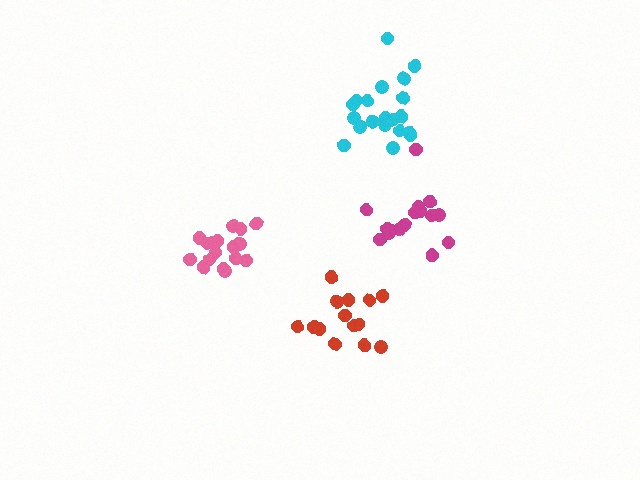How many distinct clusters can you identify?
There are 4 distinct clusters.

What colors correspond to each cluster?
The clusters are colored: magenta, red, cyan, pink.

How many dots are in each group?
Group 1: 16 dots, Group 2: 14 dots, Group 3: 20 dots, Group 4: 17 dots (67 total).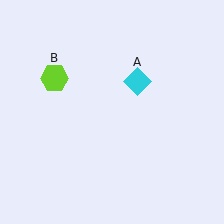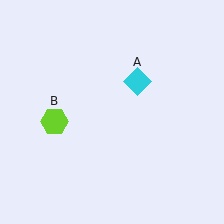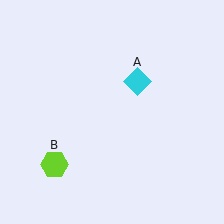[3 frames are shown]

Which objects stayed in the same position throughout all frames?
Cyan diamond (object A) remained stationary.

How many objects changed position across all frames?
1 object changed position: lime hexagon (object B).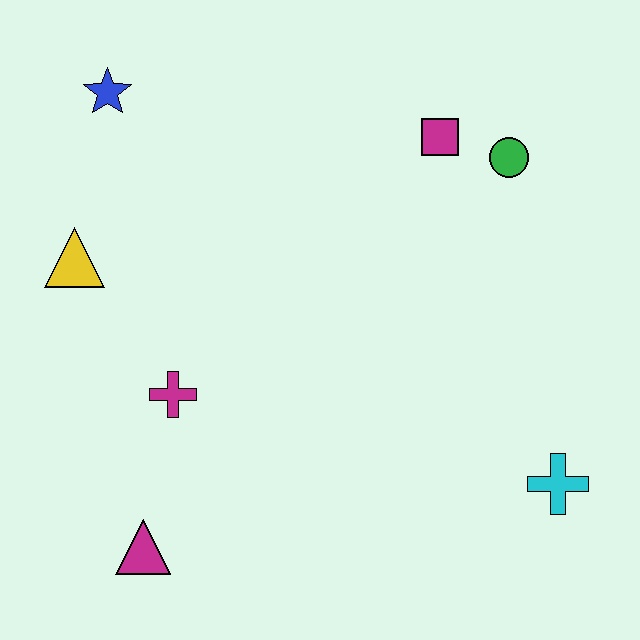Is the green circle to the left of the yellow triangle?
No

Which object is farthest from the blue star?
The cyan cross is farthest from the blue star.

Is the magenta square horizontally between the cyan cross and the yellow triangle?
Yes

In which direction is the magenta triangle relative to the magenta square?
The magenta triangle is below the magenta square.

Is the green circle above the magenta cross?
Yes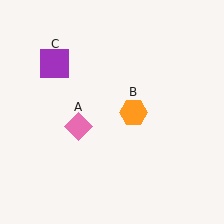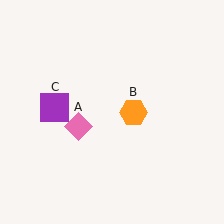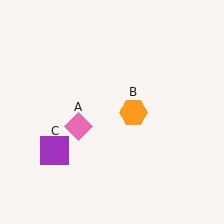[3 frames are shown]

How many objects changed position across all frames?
1 object changed position: purple square (object C).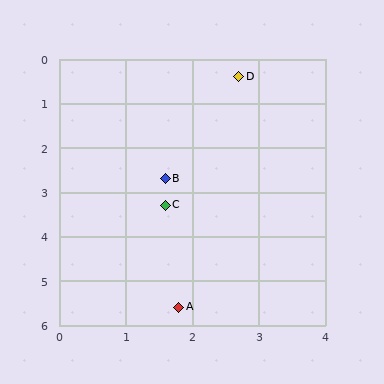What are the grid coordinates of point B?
Point B is at approximately (1.6, 2.7).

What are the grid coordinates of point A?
Point A is at approximately (1.8, 5.6).